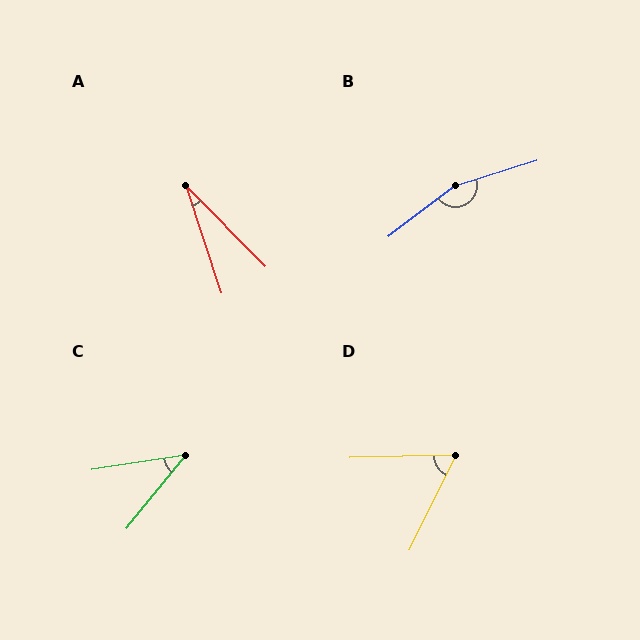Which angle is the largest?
B, at approximately 160 degrees.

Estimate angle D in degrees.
Approximately 63 degrees.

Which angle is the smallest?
A, at approximately 27 degrees.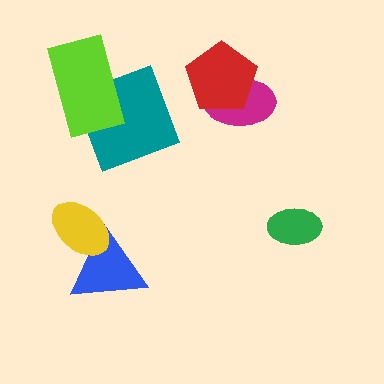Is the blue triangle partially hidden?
Yes, it is partially covered by another shape.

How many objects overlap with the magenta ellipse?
1 object overlaps with the magenta ellipse.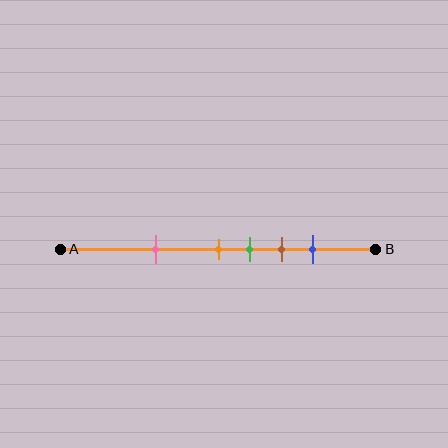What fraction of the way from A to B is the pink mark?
The pink mark is approximately 30% (0.3) of the way from A to B.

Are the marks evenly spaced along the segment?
No, the marks are not evenly spaced.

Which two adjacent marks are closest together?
The orange and green marks are the closest adjacent pair.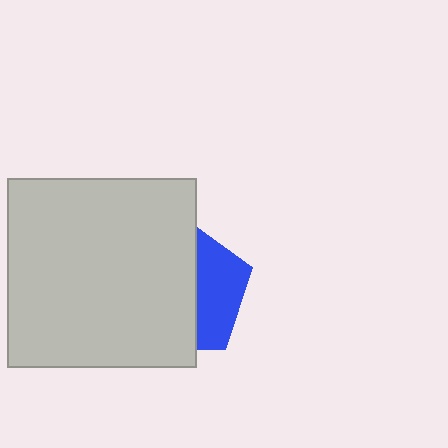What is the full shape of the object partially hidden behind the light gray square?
The partially hidden object is a blue pentagon.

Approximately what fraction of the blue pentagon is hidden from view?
Roughly 64% of the blue pentagon is hidden behind the light gray square.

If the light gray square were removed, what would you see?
You would see the complete blue pentagon.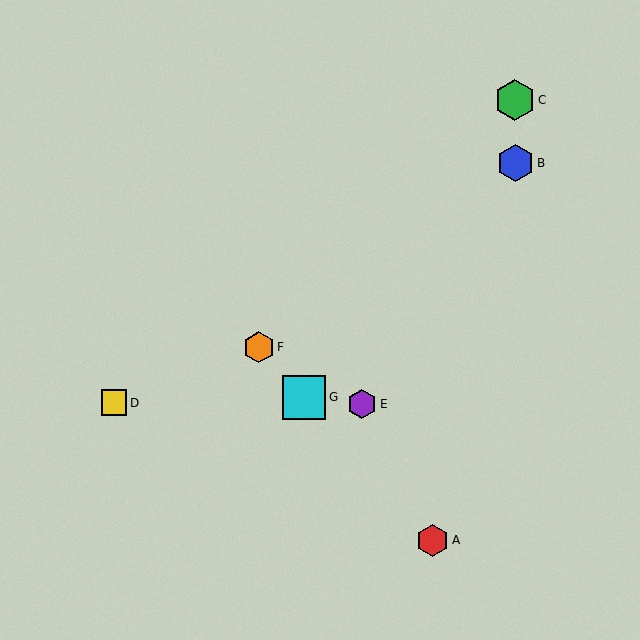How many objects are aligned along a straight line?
3 objects (A, F, G) are aligned along a straight line.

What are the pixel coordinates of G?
Object G is at (304, 397).